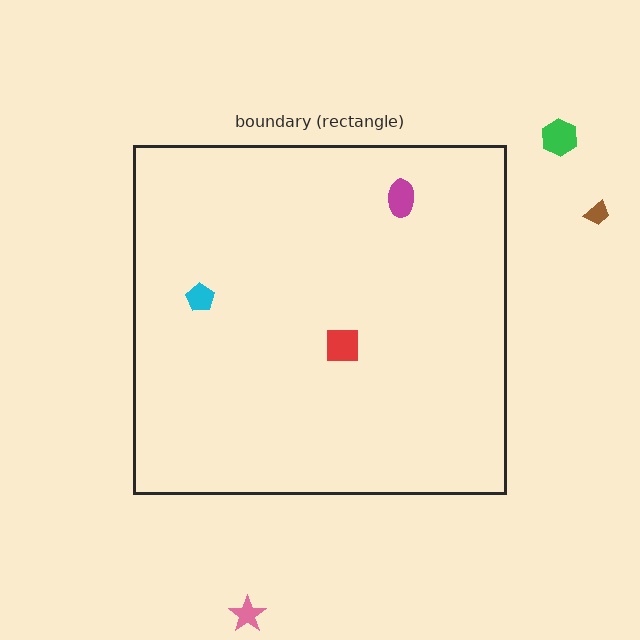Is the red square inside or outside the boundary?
Inside.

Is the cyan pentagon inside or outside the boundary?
Inside.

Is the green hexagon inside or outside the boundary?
Outside.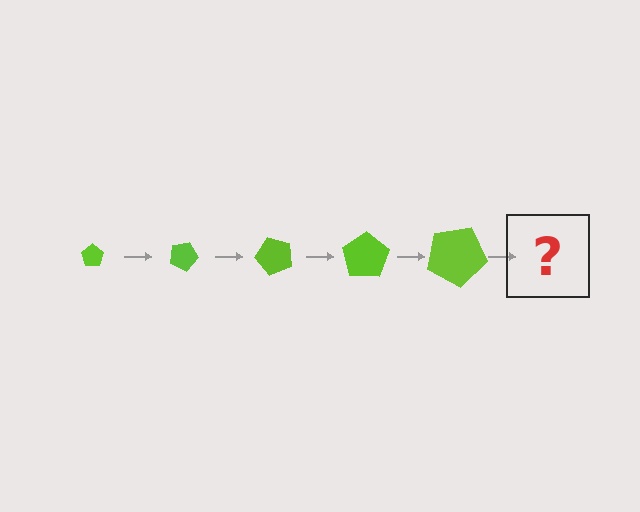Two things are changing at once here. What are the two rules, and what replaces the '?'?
The two rules are that the pentagon grows larger each step and it rotates 25 degrees each step. The '?' should be a pentagon, larger than the previous one and rotated 125 degrees from the start.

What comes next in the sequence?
The next element should be a pentagon, larger than the previous one and rotated 125 degrees from the start.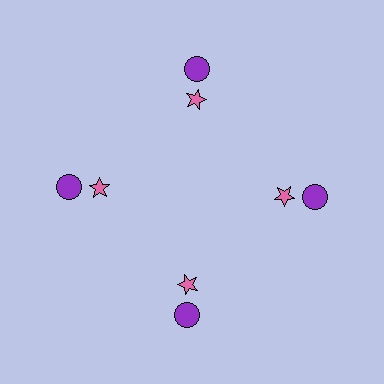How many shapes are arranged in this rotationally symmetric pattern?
There are 8 shapes, arranged in 4 groups of 2.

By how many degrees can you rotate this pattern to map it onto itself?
The pattern maps onto itself every 90 degrees of rotation.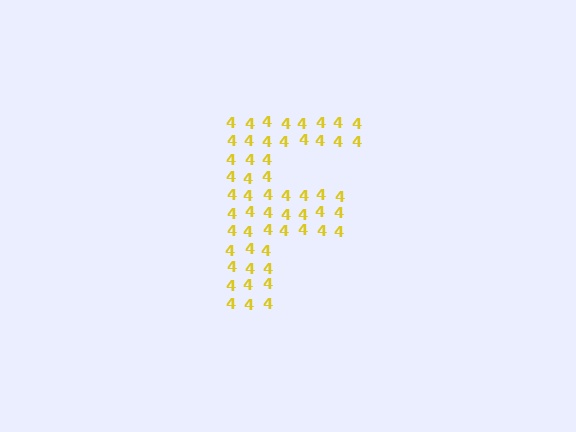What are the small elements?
The small elements are digit 4's.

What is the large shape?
The large shape is the letter F.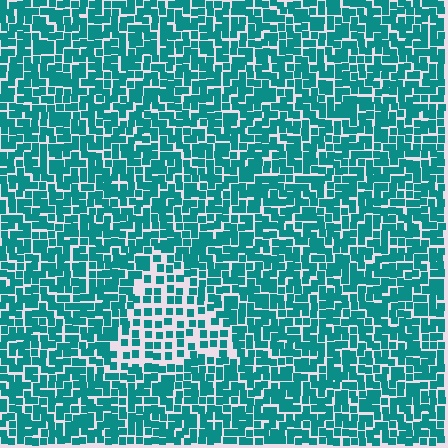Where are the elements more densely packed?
The elements are more densely packed outside the triangle boundary.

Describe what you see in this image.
The image contains small teal elements arranged at two different densities. A triangle-shaped region is visible where the elements are less densely packed than the surrounding area.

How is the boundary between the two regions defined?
The boundary is defined by a change in element density (approximately 1.9x ratio). All elements are the same color, size, and shape.